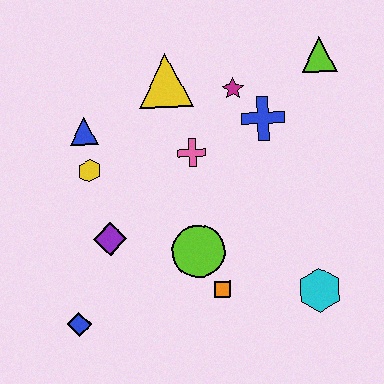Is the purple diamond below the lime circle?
No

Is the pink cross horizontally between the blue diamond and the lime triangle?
Yes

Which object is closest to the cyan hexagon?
The orange square is closest to the cyan hexagon.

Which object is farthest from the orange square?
The lime triangle is farthest from the orange square.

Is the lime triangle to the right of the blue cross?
Yes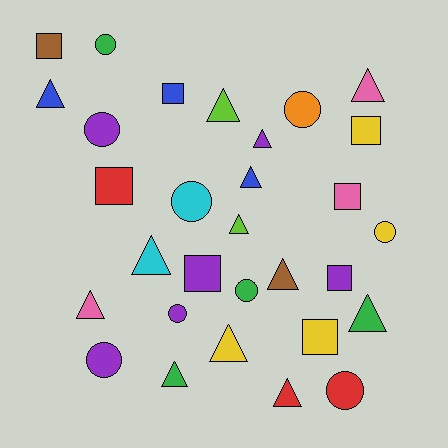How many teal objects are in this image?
There are no teal objects.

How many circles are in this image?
There are 9 circles.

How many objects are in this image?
There are 30 objects.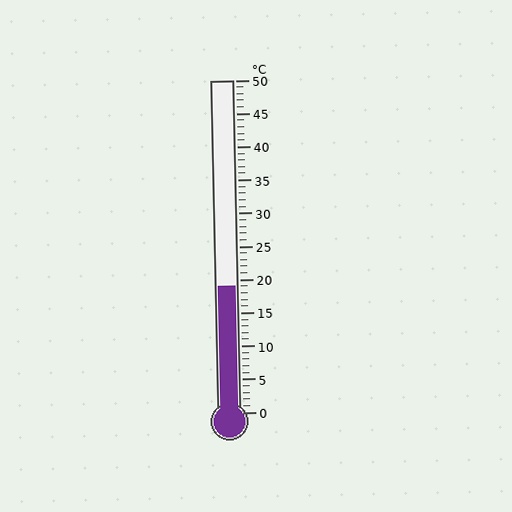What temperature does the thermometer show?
The thermometer shows approximately 19°C.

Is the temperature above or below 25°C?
The temperature is below 25°C.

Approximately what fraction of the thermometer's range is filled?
The thermometer is filled to approximately 40% of its range.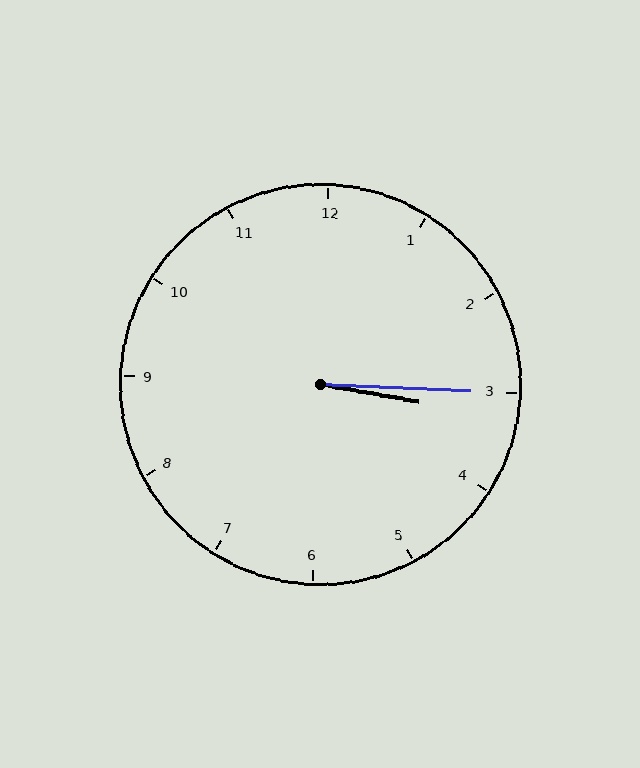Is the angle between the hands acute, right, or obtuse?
It is acute.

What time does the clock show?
3:15.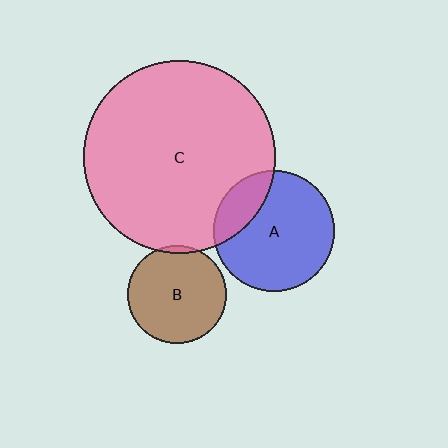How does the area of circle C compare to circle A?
Approximately 2.5 times.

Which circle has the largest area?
Circle C (pink).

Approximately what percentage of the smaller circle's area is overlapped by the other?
Approximately 20%.